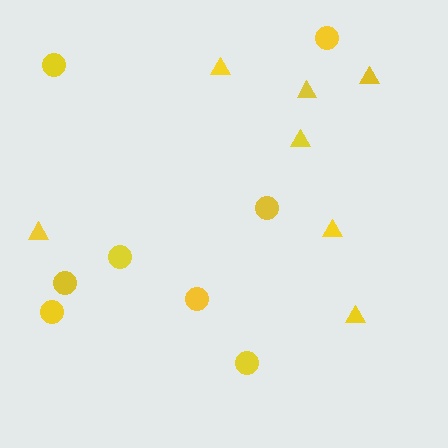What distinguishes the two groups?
There are 2 groups: one group of triangles (7) and one group of circles (8).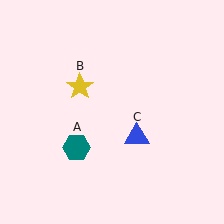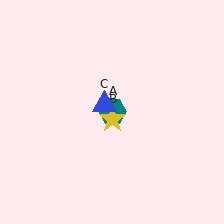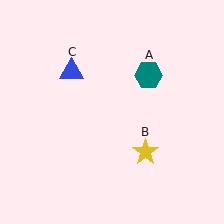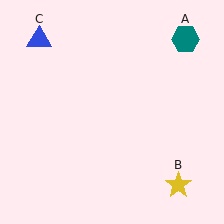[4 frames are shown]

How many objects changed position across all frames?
3 objects changed position: teal hexagon (object A), yellow star (object B), blue triangle (object C).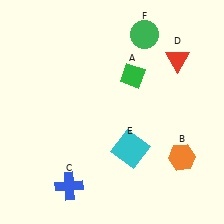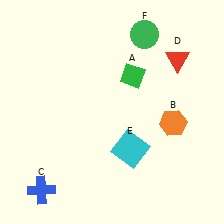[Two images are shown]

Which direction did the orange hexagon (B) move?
The orange hexagon (B) moved up.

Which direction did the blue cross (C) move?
The blue cross (C) moved left.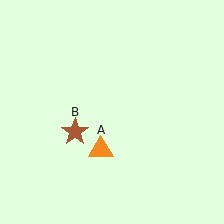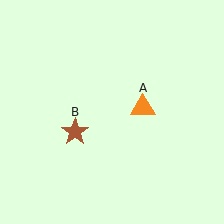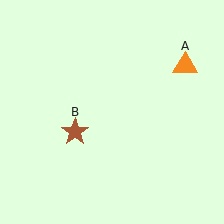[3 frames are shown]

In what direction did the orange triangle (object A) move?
The orange triangle (object A) moved up and to the right.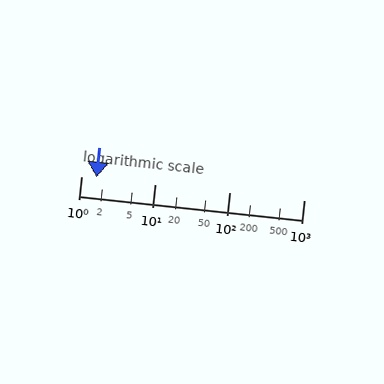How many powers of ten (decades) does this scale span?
The scale spans 3 decades, from 1 to 1000.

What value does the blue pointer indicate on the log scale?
The pointer indicates approximately 1.6.